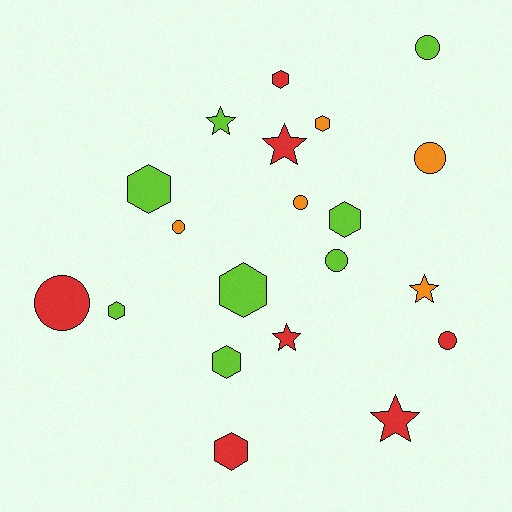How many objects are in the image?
There are 20 objects.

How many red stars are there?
There are 3 red stars.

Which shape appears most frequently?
Hexagon, with 8 objects.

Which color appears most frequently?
Lime, with 8 objects.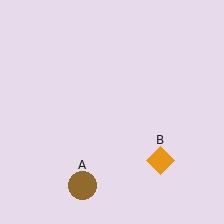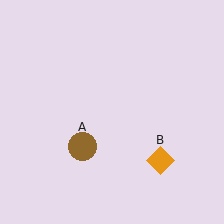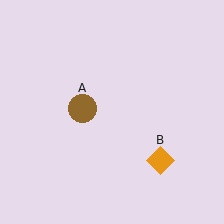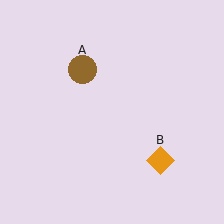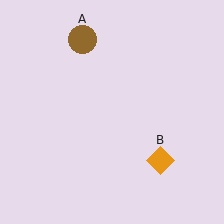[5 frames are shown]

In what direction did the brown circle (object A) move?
The brown circle (object A) moved up.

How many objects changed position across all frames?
1 object changed position: brown circle (object A).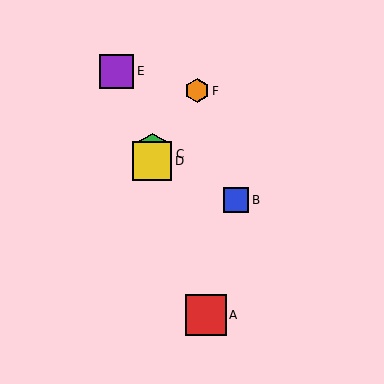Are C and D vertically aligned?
Yes, both are at x≈152.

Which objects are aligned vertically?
Objects C, D are aligned vertically.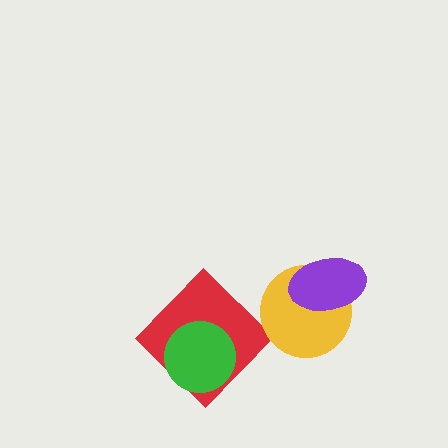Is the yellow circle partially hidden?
Yes, it is partially covered by another shape.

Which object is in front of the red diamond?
The green circle is in front of the red diamond.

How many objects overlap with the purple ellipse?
1 object overlaps with the purple ellipse.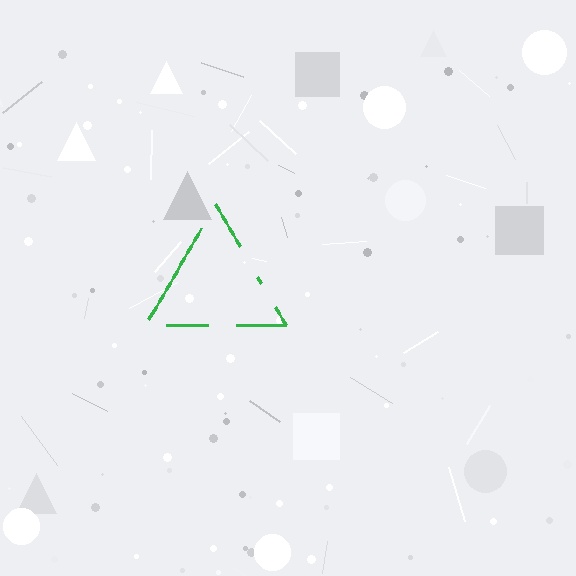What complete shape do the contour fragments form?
The contour fragments form a triangle.